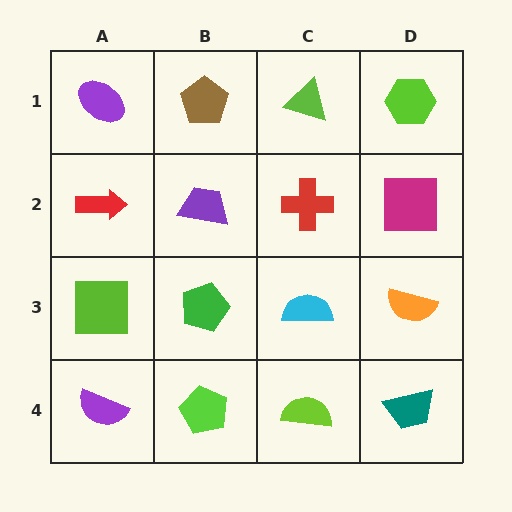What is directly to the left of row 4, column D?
A lime semicircle.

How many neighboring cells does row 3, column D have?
3.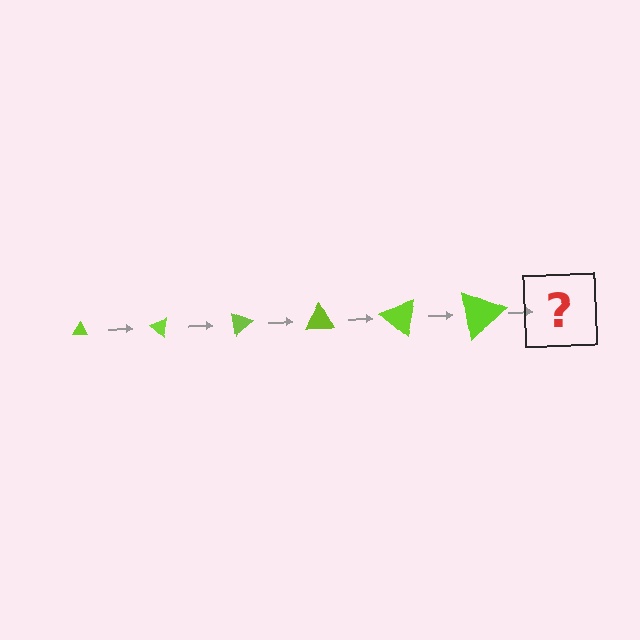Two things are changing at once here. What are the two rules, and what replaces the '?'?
The two rules are that the triangle grows larger each step and it rotates 40 degrees each step. The '?' should be a triangle, larger than the previous one and rotated 240 degrees from the start.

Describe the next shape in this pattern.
It should be a triangle, larger than the previous one and rotated 240 degrees from the start.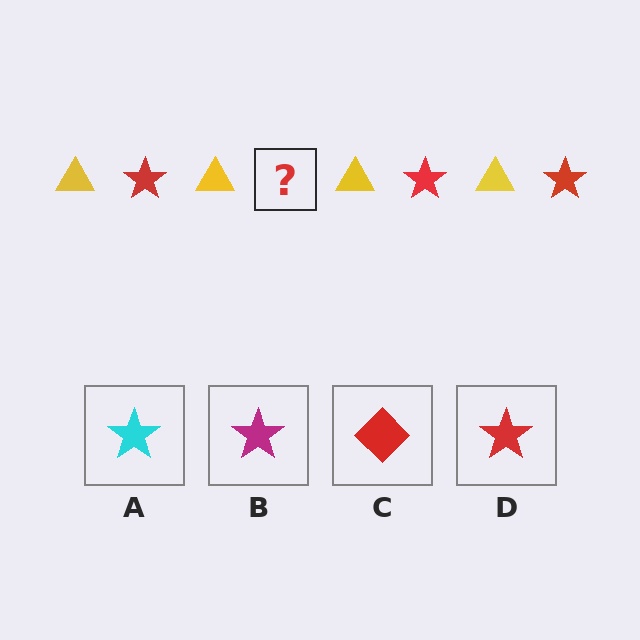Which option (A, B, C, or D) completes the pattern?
D.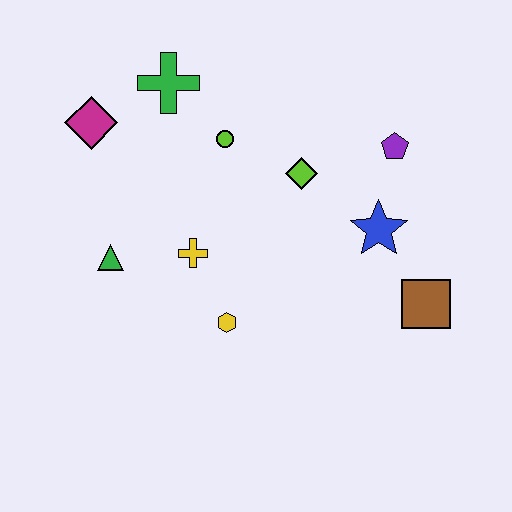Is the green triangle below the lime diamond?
Yes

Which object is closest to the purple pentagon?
The blue star is closest to the purple pentagon.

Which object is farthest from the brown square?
The magenta diamond is farthest from the brown square.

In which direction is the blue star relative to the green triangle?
The blue star is to the right of the green triangle.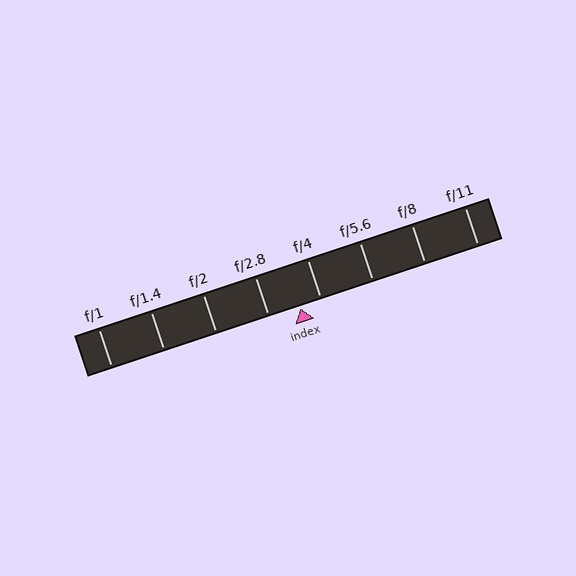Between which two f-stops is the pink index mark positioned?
The index mark is between f/2.8 and f/4.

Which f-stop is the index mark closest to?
The index mark is closest to f/4.